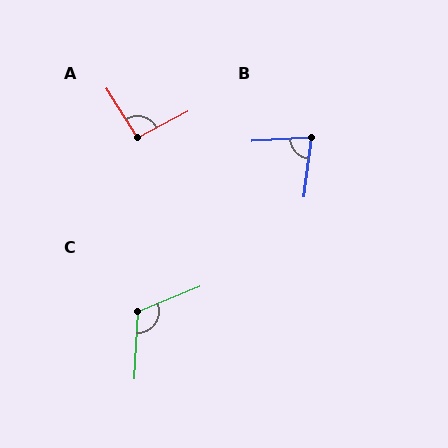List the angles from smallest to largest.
B (79°), A (94°), C (116°).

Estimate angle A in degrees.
Approximately 94 degrees.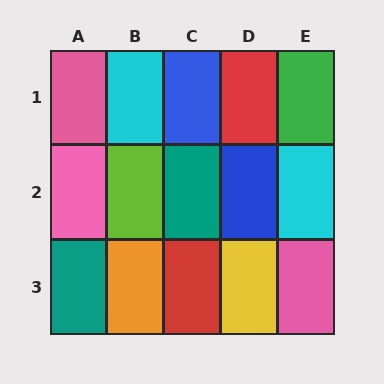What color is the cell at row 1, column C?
Blue.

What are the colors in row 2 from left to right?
Pink, lime, teal, blue, cyan.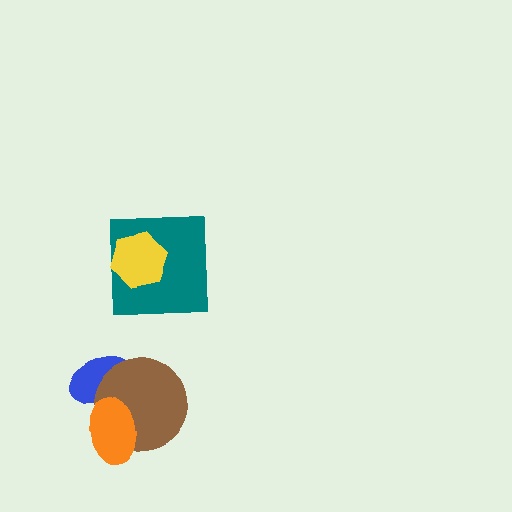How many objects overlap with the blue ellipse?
2 objects overlap with the blue ellipse.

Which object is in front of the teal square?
The yellow hexagon is in front of the teal square.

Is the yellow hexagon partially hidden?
No, no other shape covers it.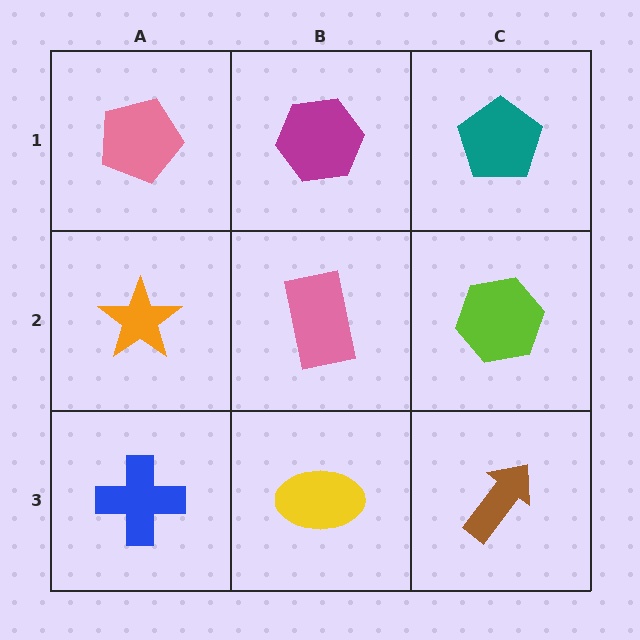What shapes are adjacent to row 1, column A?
An orange star (row 2, column A), a magenta hexagon (row 1, column B).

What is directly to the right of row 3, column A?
A yellow ellipse.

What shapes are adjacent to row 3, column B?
A pink rectangle (row 2, column B), a blue cross (row 3, column A), a brown arrow (row 3, column C).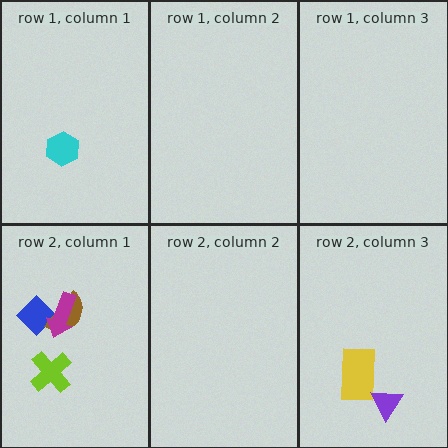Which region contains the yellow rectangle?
The row 2, column 3 region.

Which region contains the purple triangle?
The row 2, column 3 region.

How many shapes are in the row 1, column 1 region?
1.